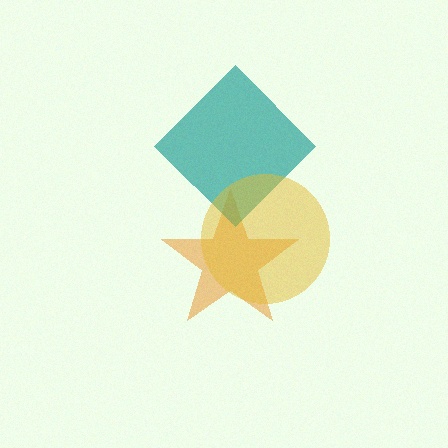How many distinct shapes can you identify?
There are 3 distinct shapes: an orange star, a teal diamond, a yellow circle.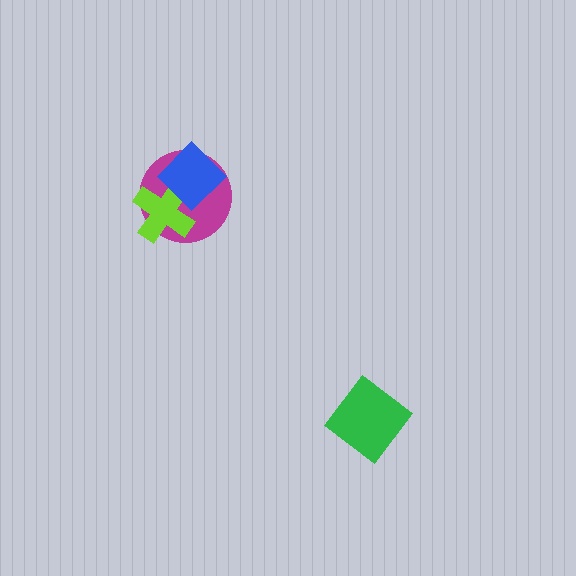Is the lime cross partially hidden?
Yes, it is partially covered by another shape.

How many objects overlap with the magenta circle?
2 objects overlap with the magenta circle.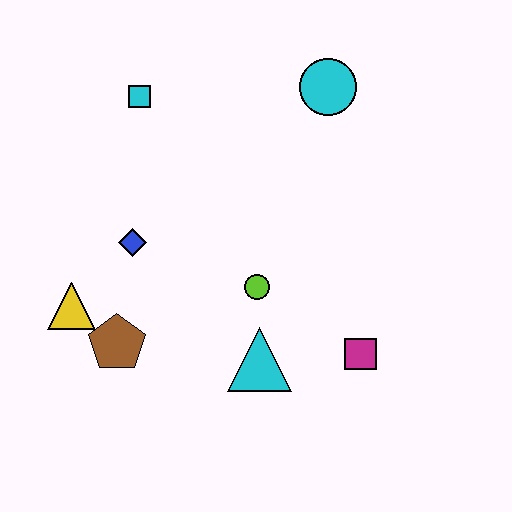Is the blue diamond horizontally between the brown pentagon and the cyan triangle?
Yes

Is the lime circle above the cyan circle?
No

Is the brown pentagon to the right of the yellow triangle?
Yes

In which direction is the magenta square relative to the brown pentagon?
The magenta square is to the right of the brown pentagon.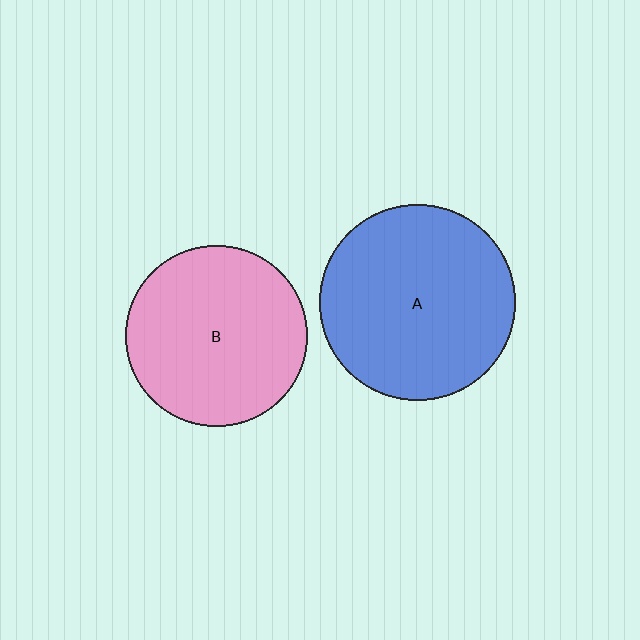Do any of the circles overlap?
No, none of the circles overlap.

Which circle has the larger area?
Circle A (blue).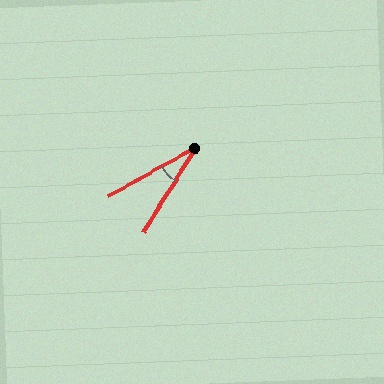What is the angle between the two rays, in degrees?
Approximately 30 degrees.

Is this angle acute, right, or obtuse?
It is acute.